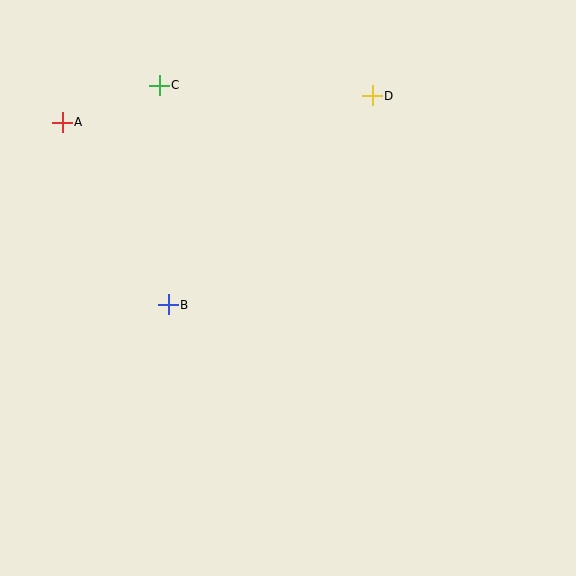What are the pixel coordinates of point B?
Point B is at (168, 305).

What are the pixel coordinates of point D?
Point D is at (372, 96).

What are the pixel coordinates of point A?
Point A is at (62, 122).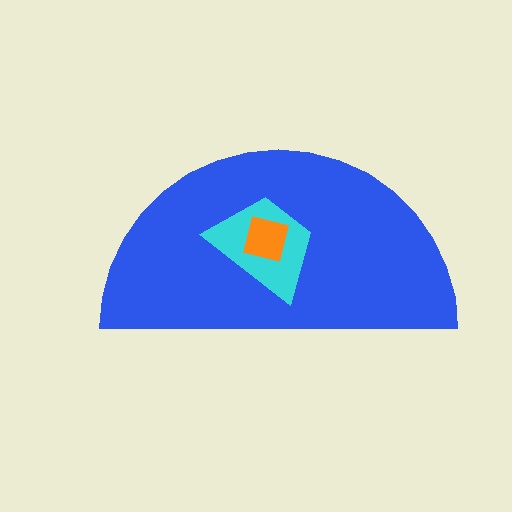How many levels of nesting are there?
3.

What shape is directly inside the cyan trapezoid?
The orange square.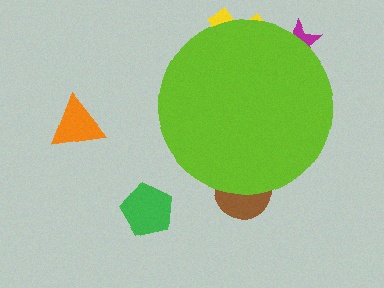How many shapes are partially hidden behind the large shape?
3 shapes are partially hidden.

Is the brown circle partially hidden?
Yes, the brown circle is partially hidden behind the lime circle.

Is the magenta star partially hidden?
Yes, the magenta star is partially hidden behind the lime circle.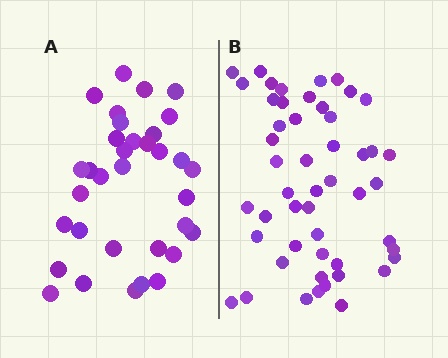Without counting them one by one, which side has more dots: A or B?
Region B (the right region) has more dots.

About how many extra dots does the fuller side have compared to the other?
Region B has approximately 15 more dots than region A.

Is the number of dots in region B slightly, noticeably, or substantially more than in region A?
Region B has substantially more. The ratio is roughly 1.5 to 1.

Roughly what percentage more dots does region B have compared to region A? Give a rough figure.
About 45% more.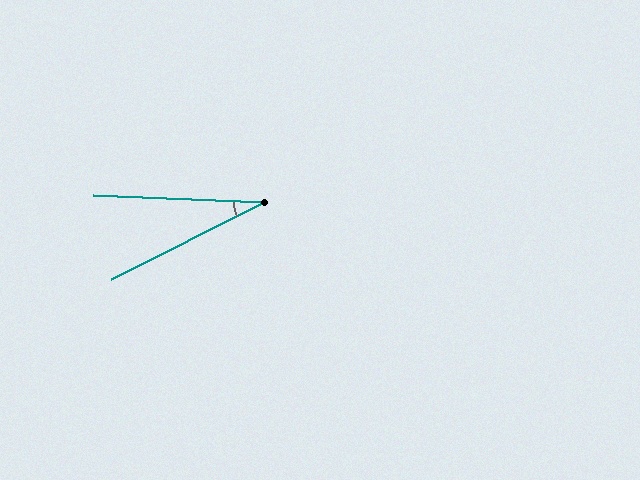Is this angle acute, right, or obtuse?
It is acute.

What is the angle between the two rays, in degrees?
Approximately 29 degrees.